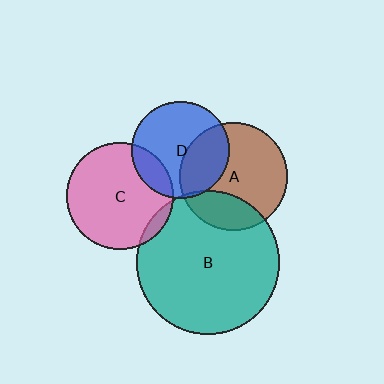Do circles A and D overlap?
Yes.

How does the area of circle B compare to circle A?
Approximately 1.8 times.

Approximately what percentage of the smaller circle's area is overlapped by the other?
Approximately 35%.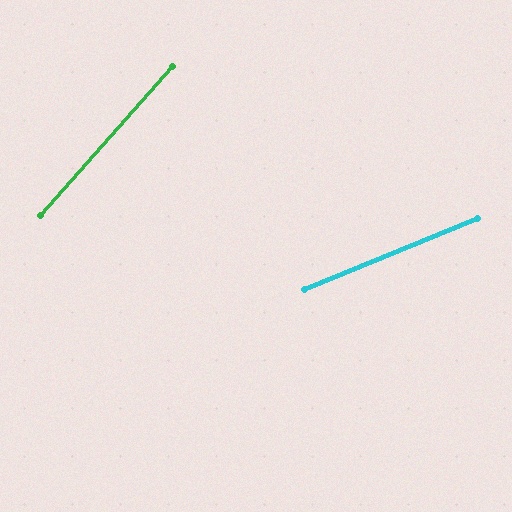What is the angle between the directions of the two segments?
Approximately 26 degrees.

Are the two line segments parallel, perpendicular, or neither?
Neither parallel nor perpendicular — they differ by about 26°.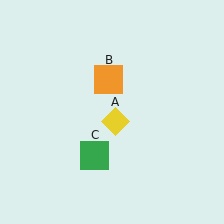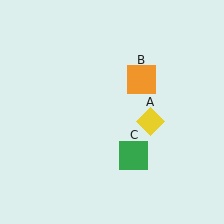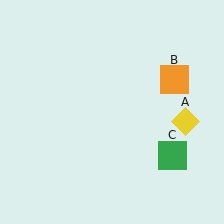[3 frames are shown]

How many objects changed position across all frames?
3 objects changed position: yellow diamond (object A), orange square (object B), green square (object C).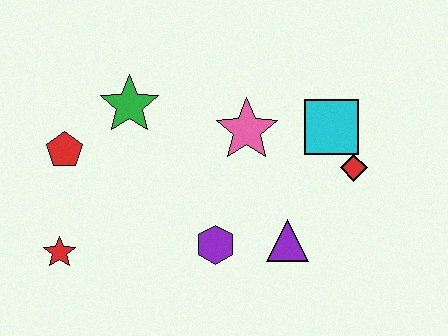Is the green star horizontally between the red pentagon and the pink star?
Yes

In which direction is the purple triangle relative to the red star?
The purple triangle is to the right of the red star.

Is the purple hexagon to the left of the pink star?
Yes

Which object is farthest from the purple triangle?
The red pentagon is farthest from the purple triangle.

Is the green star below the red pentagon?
No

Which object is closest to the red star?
The red pentagon is closest to the red star.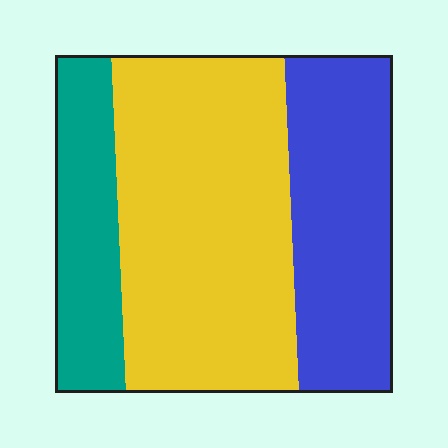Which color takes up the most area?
Yellow, at roughly 50%.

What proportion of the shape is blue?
Blue takes up about one third (1/3) of the shape.